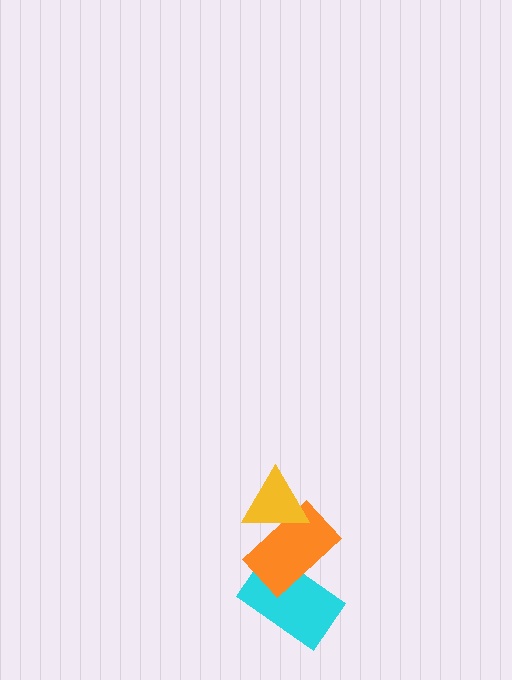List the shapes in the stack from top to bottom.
From top to bottom: the yellow triangle, the orange rectangle, the cyan rectangle.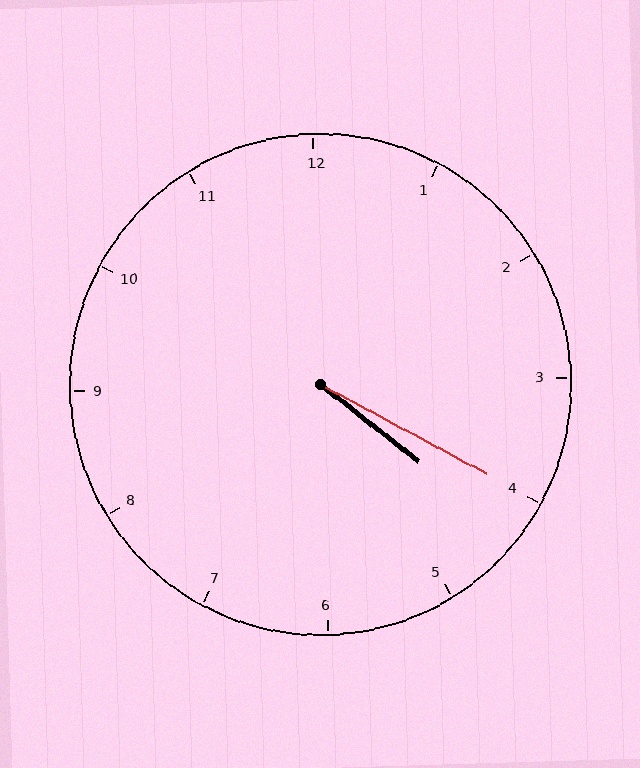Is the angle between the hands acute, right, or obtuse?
It is acute.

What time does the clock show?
4:20.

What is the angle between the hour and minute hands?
Approximately 10 degrees.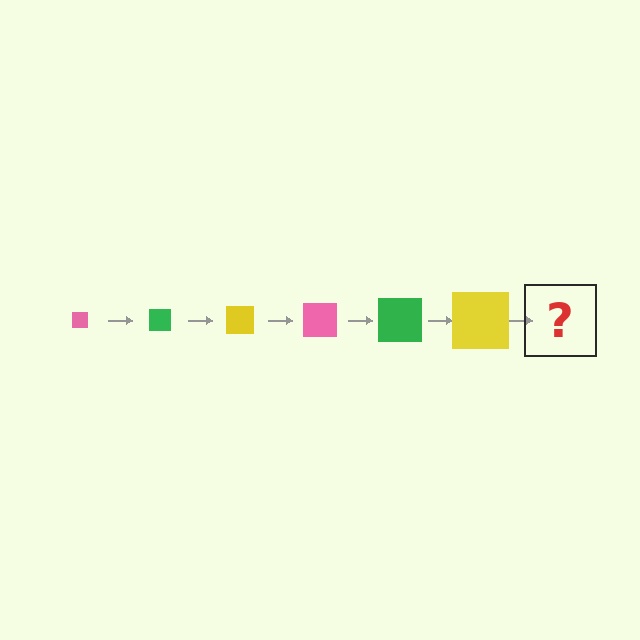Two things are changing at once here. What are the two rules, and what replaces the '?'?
The two rules are that the square grows larger each step and the color cycles through pink, green, and yellow. The '?' should be a pink square, larger than the previous one.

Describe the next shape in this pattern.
It should be a pink square, larger than the previous one.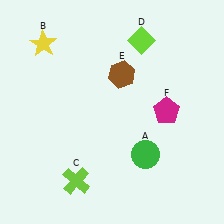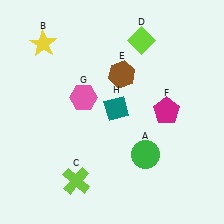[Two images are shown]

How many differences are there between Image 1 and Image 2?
There are 2 differences between the two images.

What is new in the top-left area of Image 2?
A pink hexagon (G) was added in the top-left area of Image 2.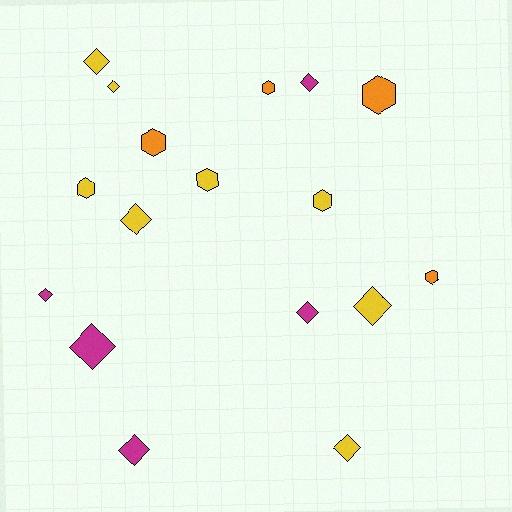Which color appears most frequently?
Yellow, with 8 objects.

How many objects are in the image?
There are 17 objects.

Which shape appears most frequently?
Diamond, with 10 objects.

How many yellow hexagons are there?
There are 3 yellow hexagons.